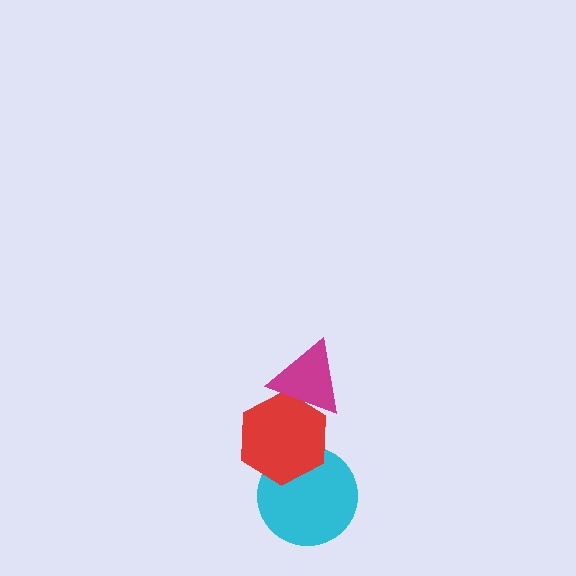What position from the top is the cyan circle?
The cyan circle is 3rd from the top.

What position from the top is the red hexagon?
The red hexagon is 2nd from the top.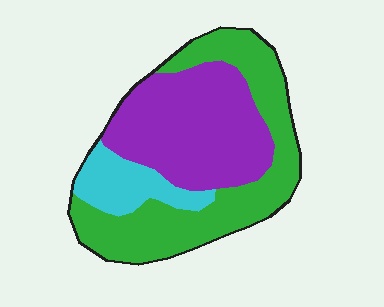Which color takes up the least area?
Cyan, at roughly 15%.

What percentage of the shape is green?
Green covers around 45% of the shape.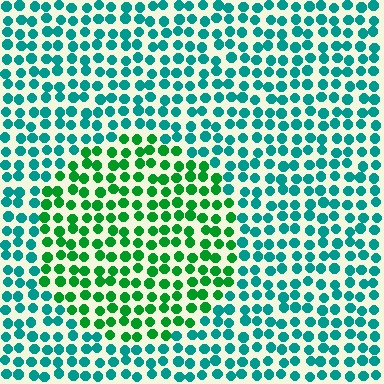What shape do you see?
I see a circle.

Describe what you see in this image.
The image is filled with small teal elements in a uniform arrangement. A circle-shaped region is visible where the elements are tinted to a slightly different hue, forming a subtle color boundary.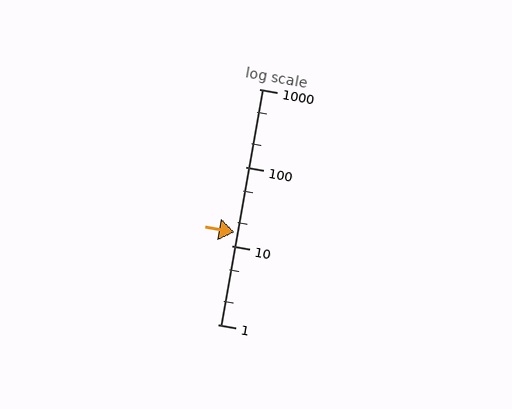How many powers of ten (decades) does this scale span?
The scale spans 3 decades, from 1 to 1000.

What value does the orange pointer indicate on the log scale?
The pointer indicates approximately 15.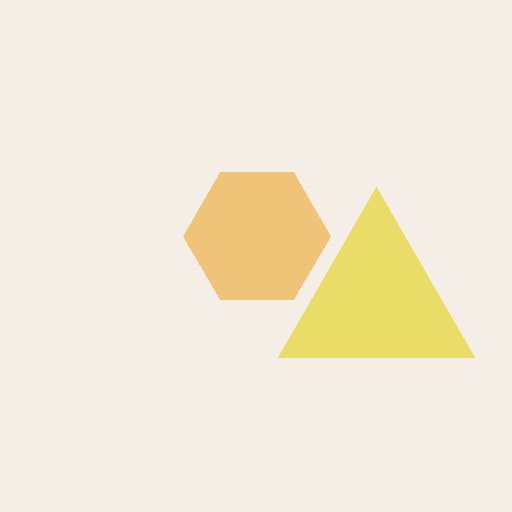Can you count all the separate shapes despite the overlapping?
Yes, there are 2 separate shapes.